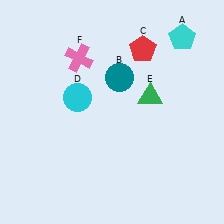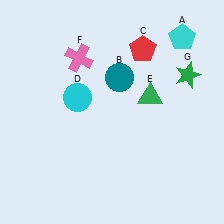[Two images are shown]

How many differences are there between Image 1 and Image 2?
There is 1 difference between the two images.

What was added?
A green star (G) was added in Image 2.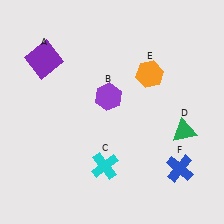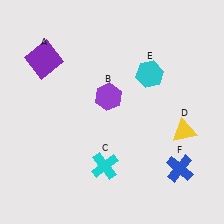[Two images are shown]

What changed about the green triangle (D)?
In Image 1, D is green. In Image 2, it changed to yellow.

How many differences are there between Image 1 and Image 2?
There are 2 differences between the two images.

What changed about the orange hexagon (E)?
In Image 1, E is orange. In Image 2, it changed to cyan.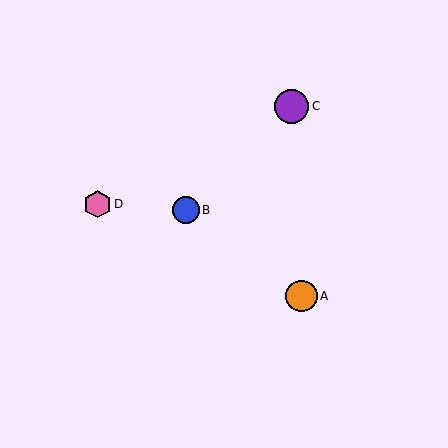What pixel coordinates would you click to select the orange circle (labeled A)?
Click at (302, 296) to select the orange circle A.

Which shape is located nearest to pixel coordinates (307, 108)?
The purple circle (labeled C) at (292, 106) is nearest to that location.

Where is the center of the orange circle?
The center of the orange circle is at (302, 296).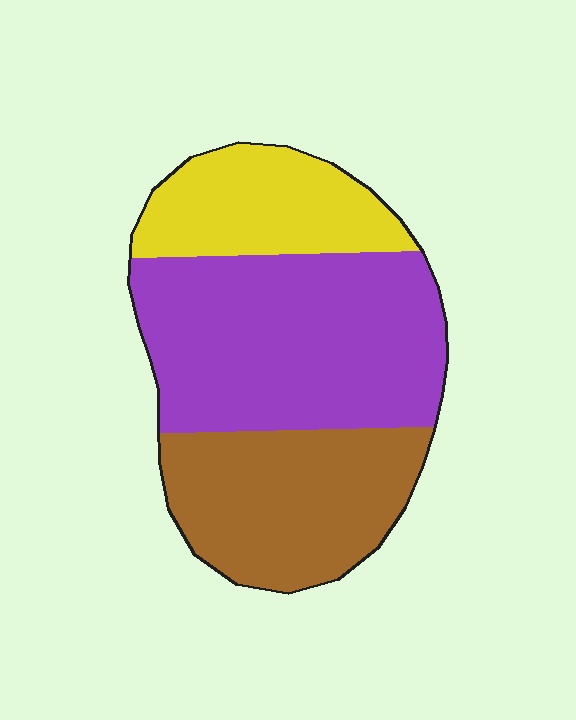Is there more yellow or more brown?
Brown.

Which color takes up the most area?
Purple, at roughly 45%.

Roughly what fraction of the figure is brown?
Brown covers around 30% of the figure.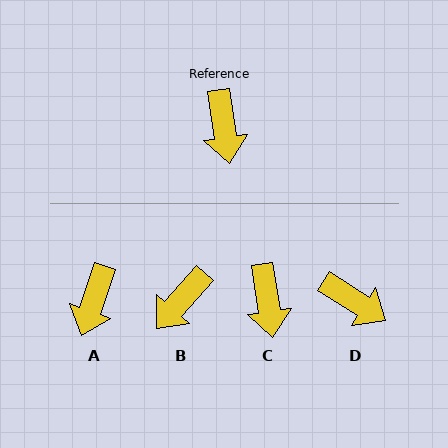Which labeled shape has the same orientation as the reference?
C.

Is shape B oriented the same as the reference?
No, it is off by about 50 degrees.